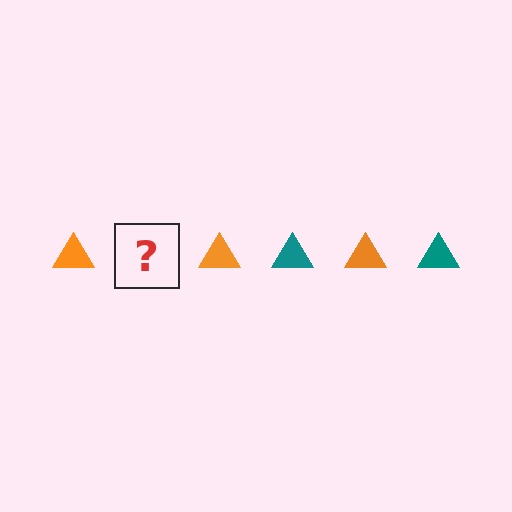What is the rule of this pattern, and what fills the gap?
The rule is that the pattern cycles through orange, teal triangles. The gap should be filled with a teal triangle.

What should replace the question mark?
The question mark should be replaced with a teal triangle.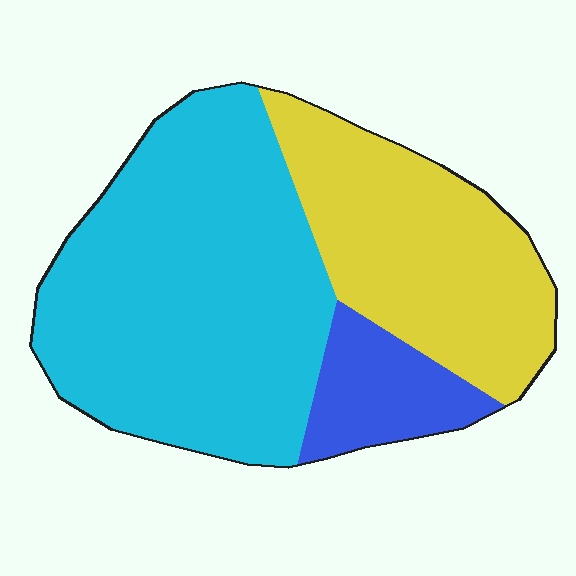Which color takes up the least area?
Blue, at roughly 10%.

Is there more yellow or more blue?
Yellow.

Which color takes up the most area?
Cyan, at roughly 55%.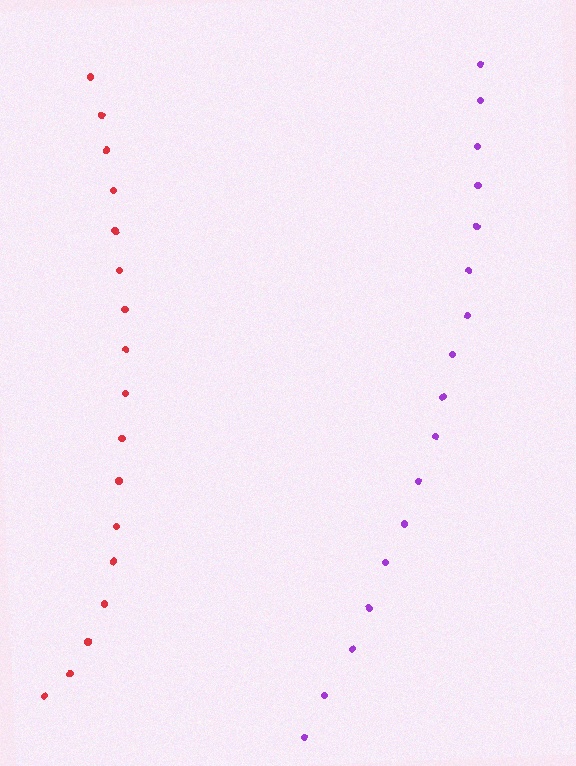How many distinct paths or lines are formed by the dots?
There are 2 distinct paths.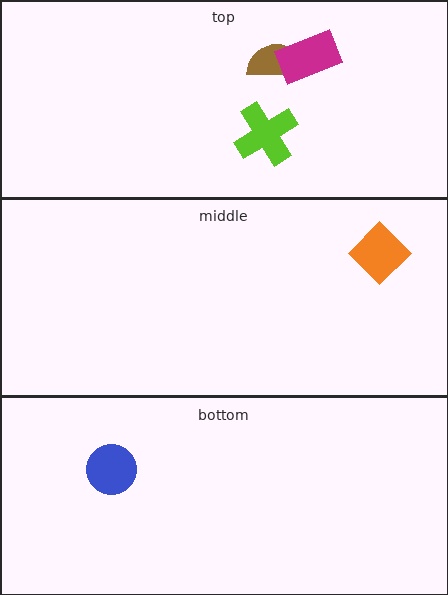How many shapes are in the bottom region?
1.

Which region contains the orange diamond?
The middle region.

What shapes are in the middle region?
The orange diamond.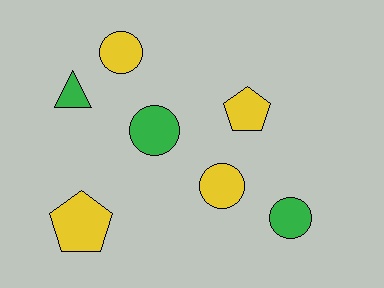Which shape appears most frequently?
Circle, with 4 objects.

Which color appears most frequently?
Yellow, with 4 objects.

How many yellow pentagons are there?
There are 2 yellow pentagons.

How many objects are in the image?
There are 7 objects.